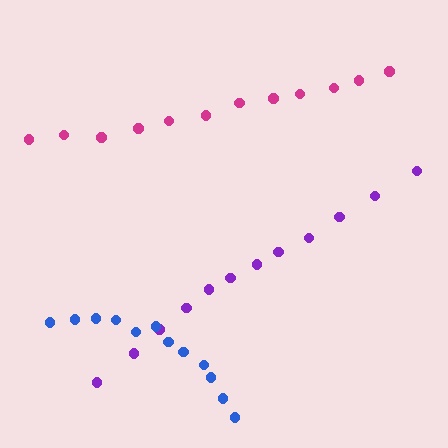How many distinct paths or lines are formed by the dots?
There are 3 distinct paths.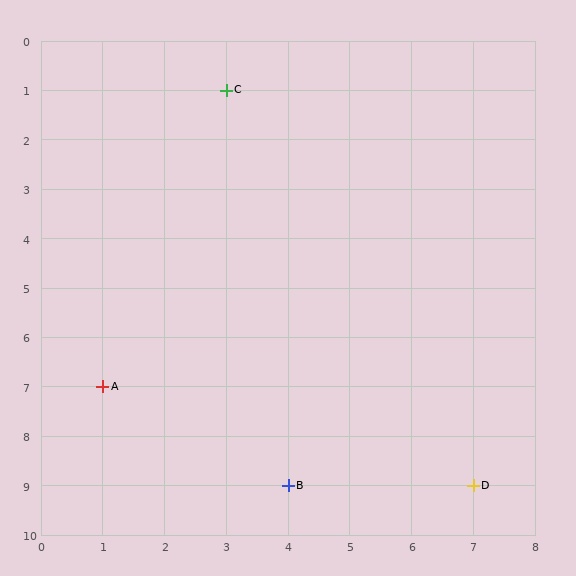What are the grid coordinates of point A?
Point A is at grid coordinates (1, 7).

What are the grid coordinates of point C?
Point C is at grid coordinates (3, 1).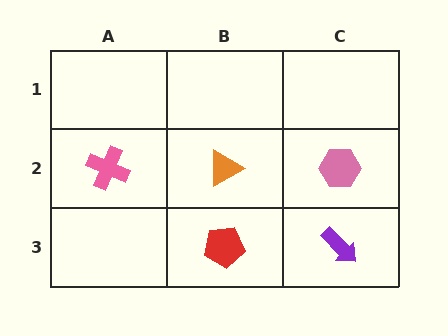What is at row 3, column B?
A red pentagon.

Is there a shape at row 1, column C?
No, that cell is empty.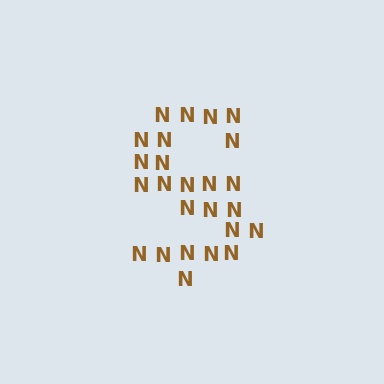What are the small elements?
The small elements are letter N's.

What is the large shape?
The large shape is the letter S.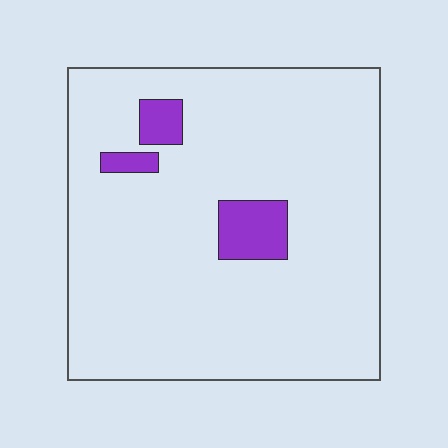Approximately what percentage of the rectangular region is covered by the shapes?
Approximately 10%.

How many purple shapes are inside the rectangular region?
3.